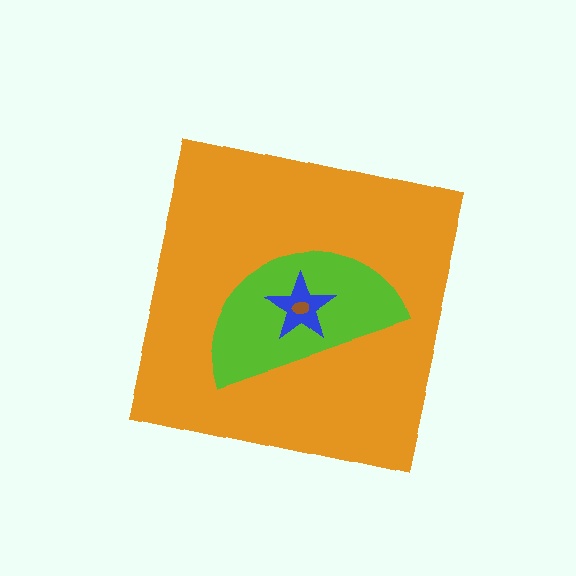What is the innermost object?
The brown ellipse.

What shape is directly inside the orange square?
The lime semicircle.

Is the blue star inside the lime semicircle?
Yes.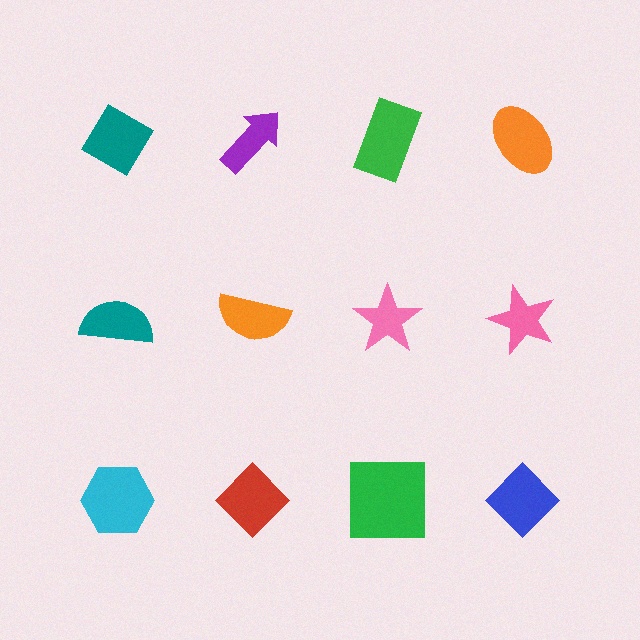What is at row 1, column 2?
A purple arrow.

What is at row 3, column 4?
A blue diamond.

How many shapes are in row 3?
4 shapes.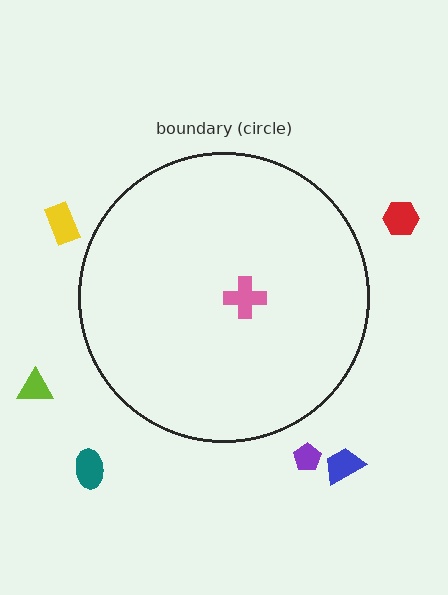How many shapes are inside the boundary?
1 inside, 6 outside.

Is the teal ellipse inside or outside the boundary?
Outside.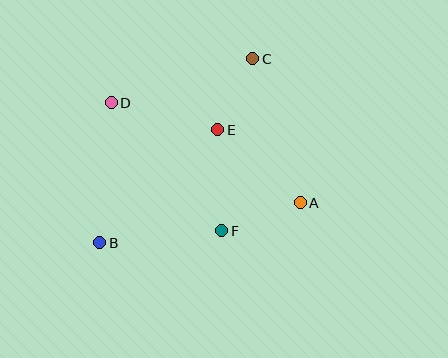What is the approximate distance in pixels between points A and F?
The distance between A and F is approximately 83 pixels.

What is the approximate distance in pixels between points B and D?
The distance between B and D is approximately 140 pixels.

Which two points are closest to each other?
Points C and E are closest to each other.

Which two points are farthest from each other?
Points B and C are farthest from each other.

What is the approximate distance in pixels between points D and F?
The distance between D and F is approximately 169 pixels.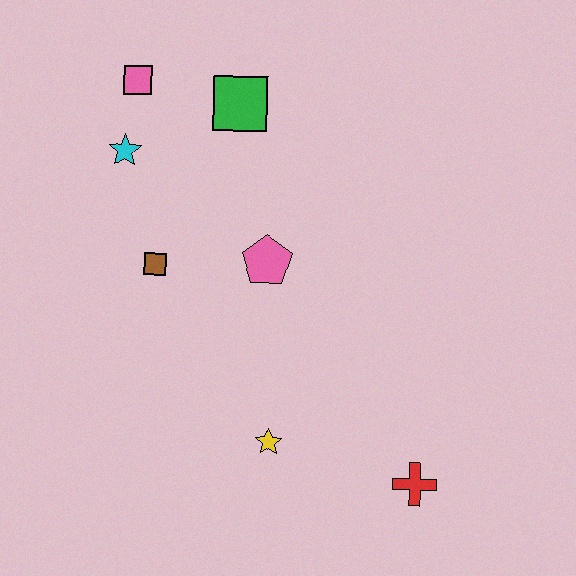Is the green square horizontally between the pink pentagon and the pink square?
Yes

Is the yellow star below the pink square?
Yes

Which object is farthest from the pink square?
The red cross is farthest from the pink square.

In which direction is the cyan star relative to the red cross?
The cyan star is above the red cross.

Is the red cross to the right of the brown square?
Yes